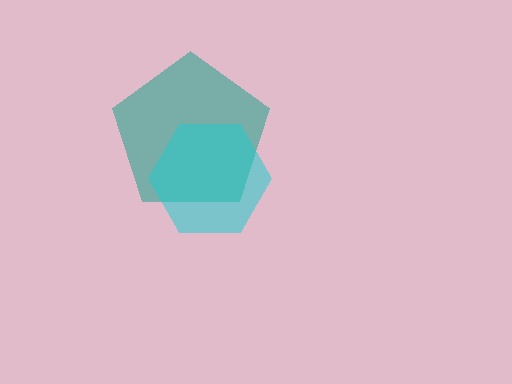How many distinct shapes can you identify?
There are 2 distinct shapes: a teal pentagon, a cyan hexagon.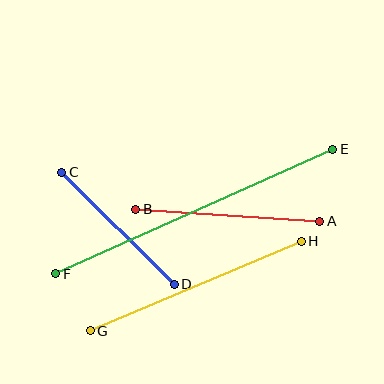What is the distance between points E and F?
The distance is approximately 304 pixels.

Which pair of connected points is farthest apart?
Points E and F are farthest apart.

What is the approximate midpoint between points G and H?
The midpoint is at approximately (196, 286) pixels.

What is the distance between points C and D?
The distance is approximately 159 pixels.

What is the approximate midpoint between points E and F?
The midpoint is at approximately (194, 212) pixels.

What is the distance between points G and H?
The distance is approximately 229 pixels.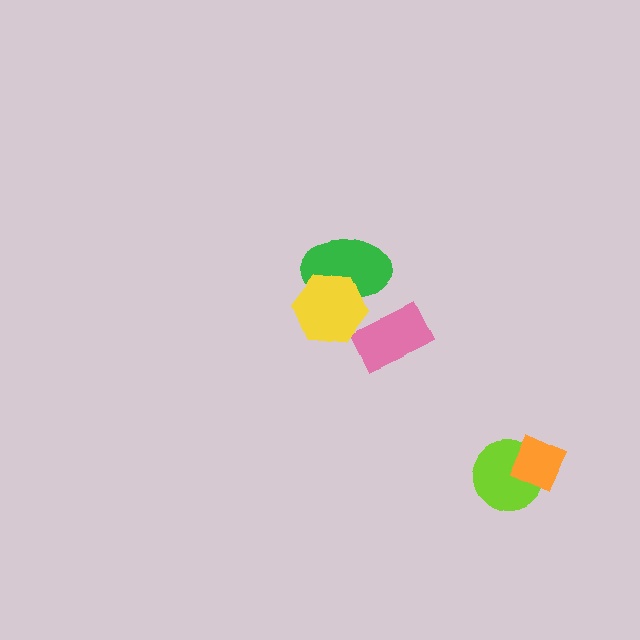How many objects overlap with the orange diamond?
1 object overlaps with the orange diamond.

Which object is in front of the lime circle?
The orange diamond is in front of the lime circle.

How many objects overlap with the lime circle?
1 object overlaps with the lime circle.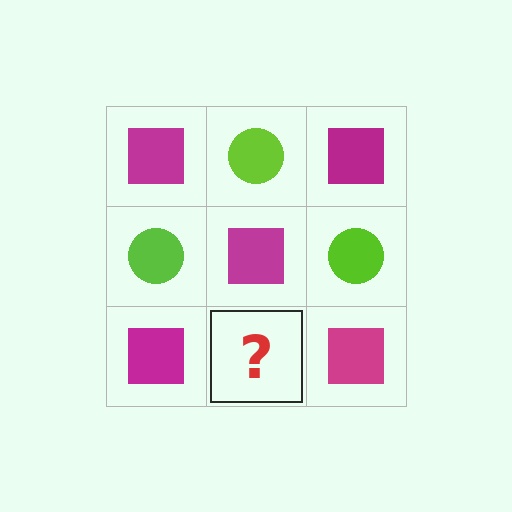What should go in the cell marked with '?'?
The missing cell should contain a lime circle.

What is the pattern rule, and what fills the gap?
The rule is that it alternates magenta square and lime circle in a checkerboard pattern. The gap should be filled with a lime circle.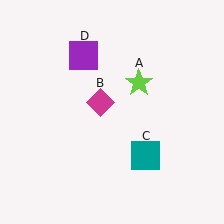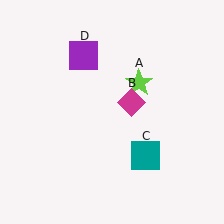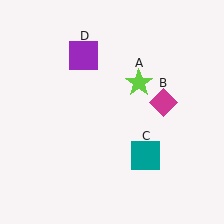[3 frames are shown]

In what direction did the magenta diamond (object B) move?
The magenta diamond (object B) moved right.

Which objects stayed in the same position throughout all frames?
Lime star (object A) and teal square (object C) and purple square (object D) remained stationary.